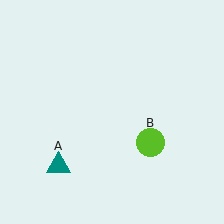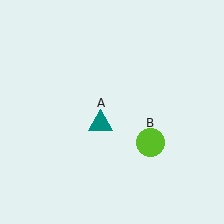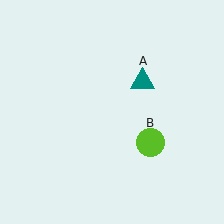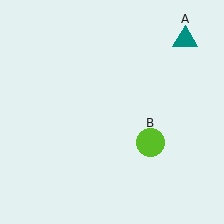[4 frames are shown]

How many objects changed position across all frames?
1 object changed position: teal triangle (object A).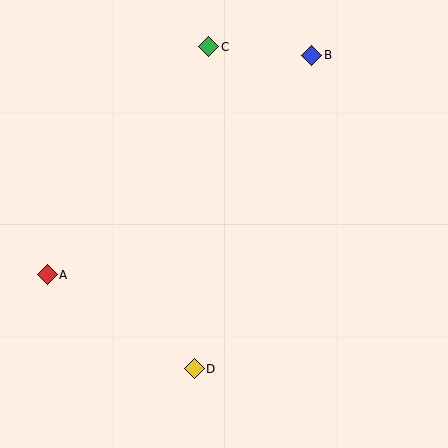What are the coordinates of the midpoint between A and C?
The midpoint between A and C is at (128, 161).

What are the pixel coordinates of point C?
Point C is at (209, 47).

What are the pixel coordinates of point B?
Point B is at (312, 55).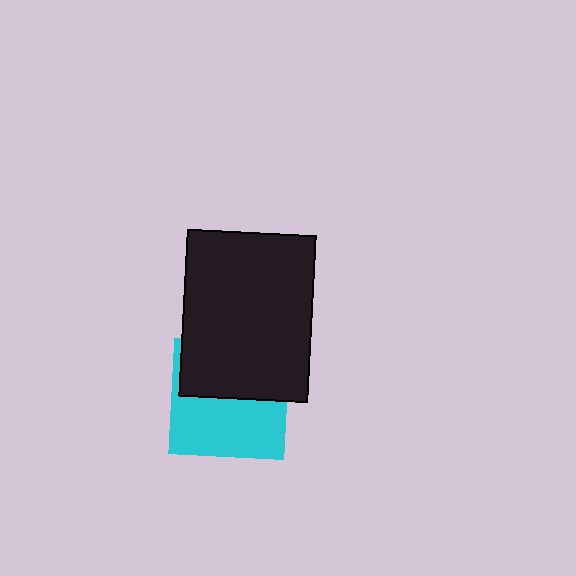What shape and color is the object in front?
The object in front is a black rectangle.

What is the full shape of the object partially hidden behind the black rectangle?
The partially hidden object is a cyan square.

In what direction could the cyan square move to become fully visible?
The cyan square could move down. That would shift it out from behind the black rectangle entirely.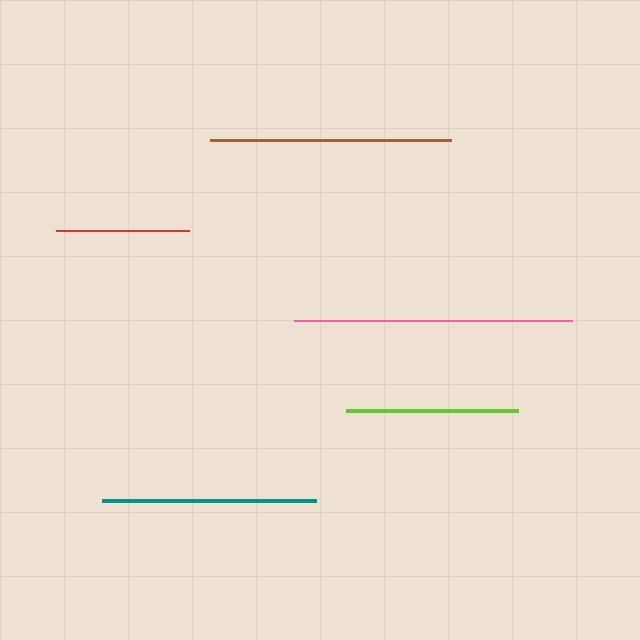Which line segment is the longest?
The pink line is the longest at approximately 278 pixels.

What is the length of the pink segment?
The pink segment is approximately 278 pixels long.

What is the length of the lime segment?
The lime segment is approximately 172 pixels long.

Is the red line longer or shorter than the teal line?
The teal line is longer than the red line.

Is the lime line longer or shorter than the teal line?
The teal line is longer than the lime line.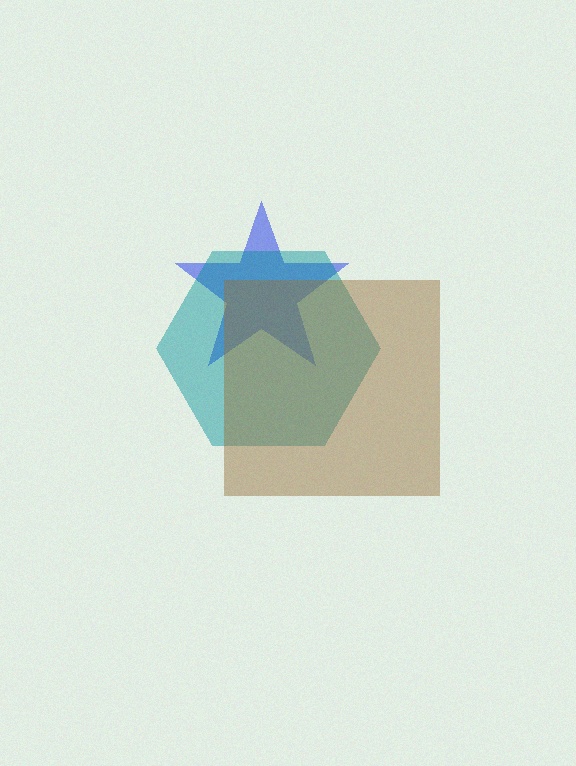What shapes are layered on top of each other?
The layered shapes are: a blue star, a teal hexagon, a brown square.